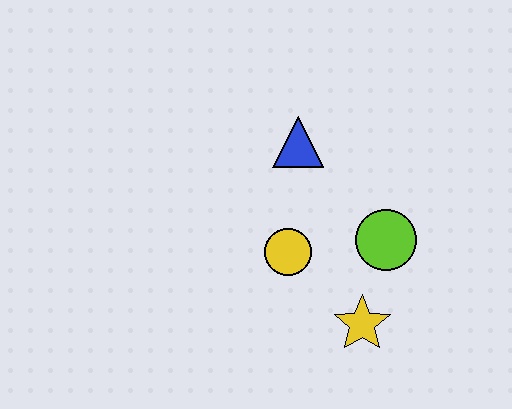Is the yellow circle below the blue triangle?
Yes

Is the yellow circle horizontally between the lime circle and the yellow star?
No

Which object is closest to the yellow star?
The lime circle is closest to the yellow star.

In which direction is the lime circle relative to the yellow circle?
The lime circle is to the right of the yellow circle.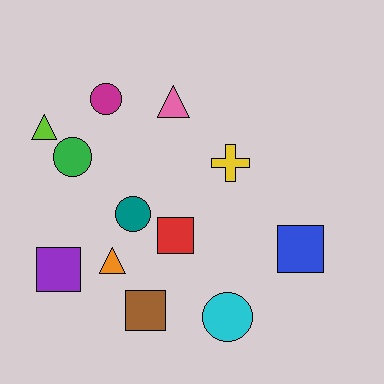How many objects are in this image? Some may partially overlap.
There are 12 objects.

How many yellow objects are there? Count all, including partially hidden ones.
There is 1 yellow object.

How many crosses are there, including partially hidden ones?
There is 1 cross.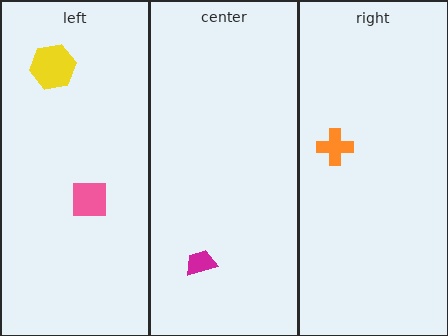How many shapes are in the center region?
1.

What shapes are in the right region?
The orange cross.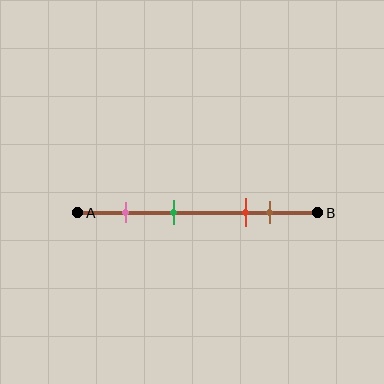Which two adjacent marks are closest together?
The red and brown marks are the closest adjacent pair.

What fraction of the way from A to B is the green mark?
The green mark is approximately 40% (0.4) of the way from A to B.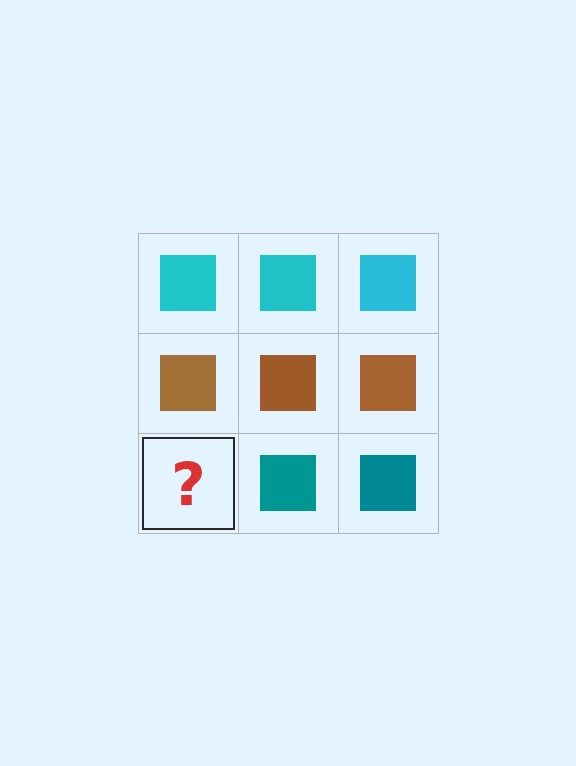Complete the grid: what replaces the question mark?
The question mark should be replaced with a teal square.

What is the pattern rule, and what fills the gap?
The rule is that each row has a consistent color. The gap should be filled with a teal square.